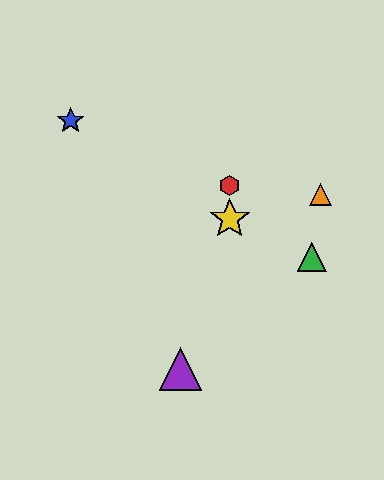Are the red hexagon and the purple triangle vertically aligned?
No, the red hexagon is at x≈230 and the purple triangle is at x≈181.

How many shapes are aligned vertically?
2 shapes (the red hexagon, the yellow star) are aligned vertically.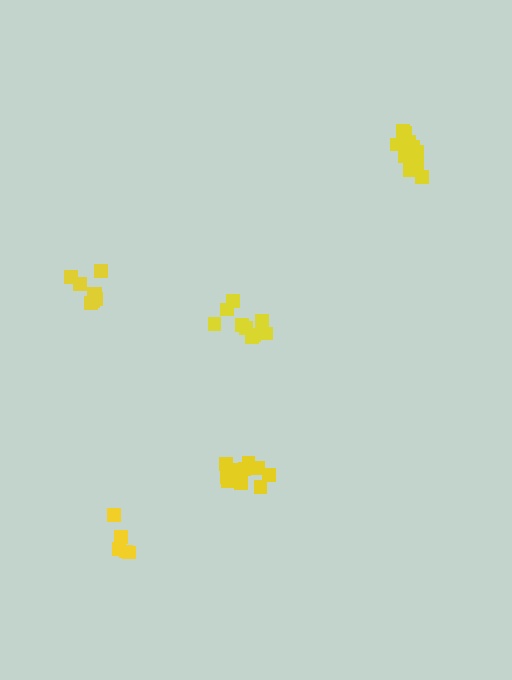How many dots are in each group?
Group 1: 11 dots, Group 2: 11 dots, Group 3: 5 dots, Group 4: 8 dots, Group 5: 9 dots (44 total).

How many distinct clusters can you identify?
There are 5 distinct clusters.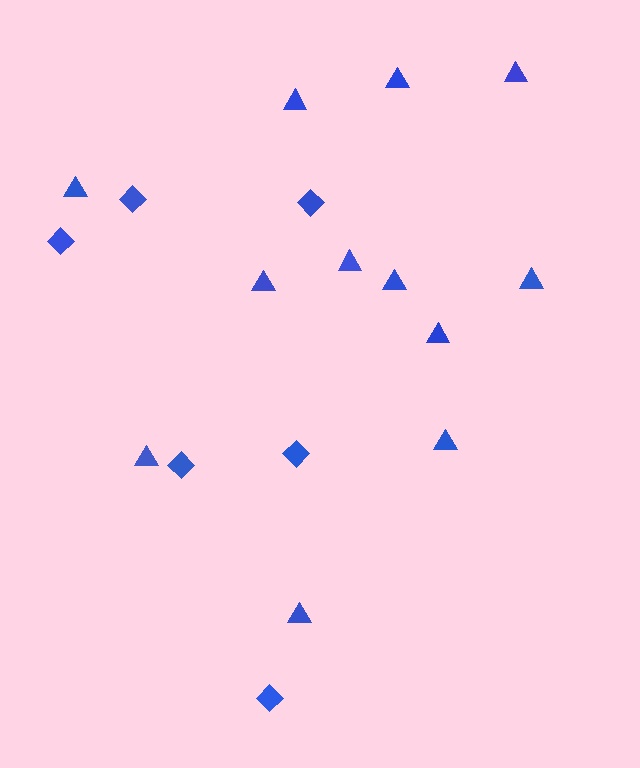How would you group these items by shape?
There are 2 groups: one group of triangles (12) and one group of diamonds (6).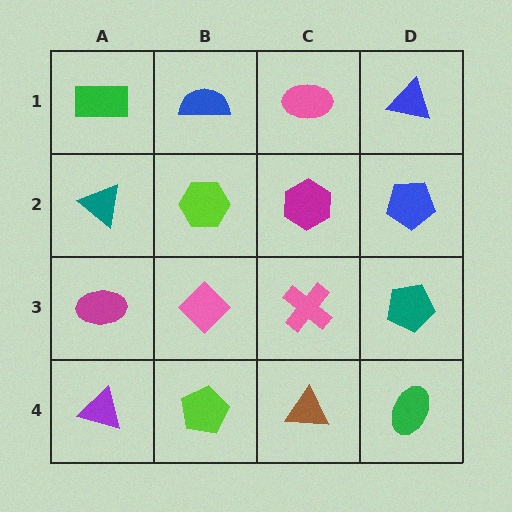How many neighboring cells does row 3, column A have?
3.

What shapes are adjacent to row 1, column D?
A blue pentagon (row 2, column D), a pink ellipse (row 1, column C).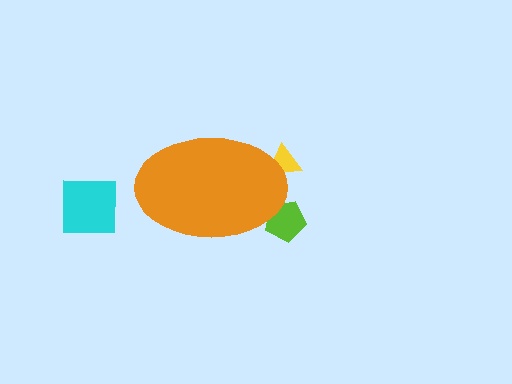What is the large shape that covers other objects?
An orange ellipse.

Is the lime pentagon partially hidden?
Yes, the lime pentagon is partially hidden behind the orange ellipse.